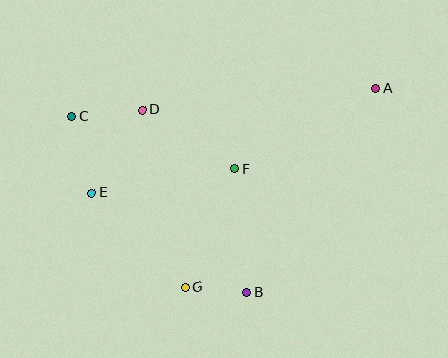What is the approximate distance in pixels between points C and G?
The distance between C and G is approximately 206 pixels.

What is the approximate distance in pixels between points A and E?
The distance between A and E is approximately 303 pixels.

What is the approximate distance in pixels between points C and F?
The distance between C and F is approximately 171 pixels.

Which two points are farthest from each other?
Points A and C are farthest from each other.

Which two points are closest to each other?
Points B and G are closest to each other.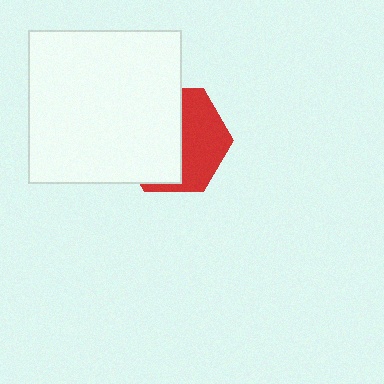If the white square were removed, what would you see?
You would see the complete red hexagon.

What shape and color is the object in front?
The object in front is a white square.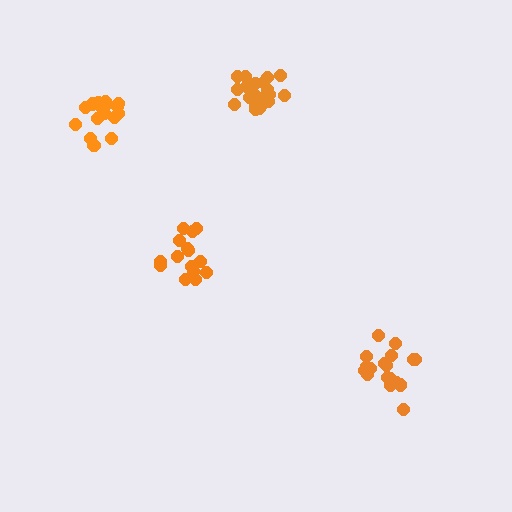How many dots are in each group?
Group 1: 15 dots, Group 2: 18 dots, Group 3: 20 dots, Group 4: 16 dots (69 total).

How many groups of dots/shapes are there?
There are 4 groups.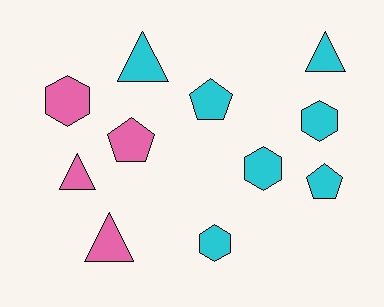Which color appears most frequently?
Cyan, with 7 objects.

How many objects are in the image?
There are 11 objects.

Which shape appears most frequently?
Triangle, with 4 objects.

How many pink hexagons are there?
There is 1 pink hexagon.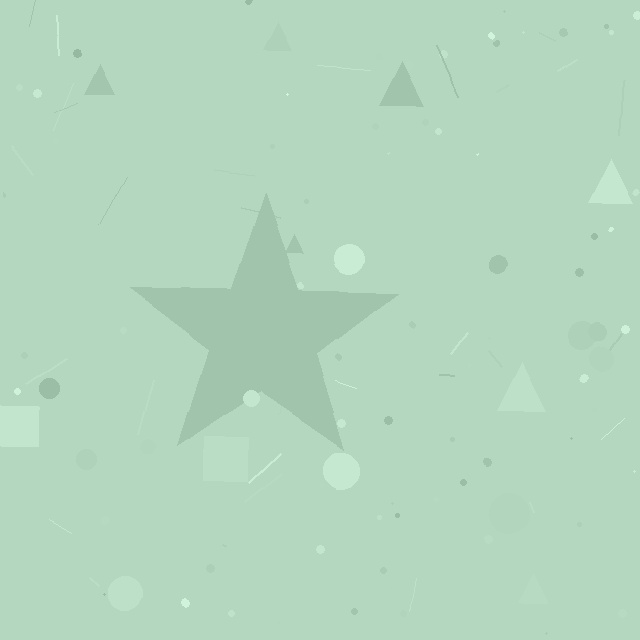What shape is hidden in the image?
A star is hidden in the image.